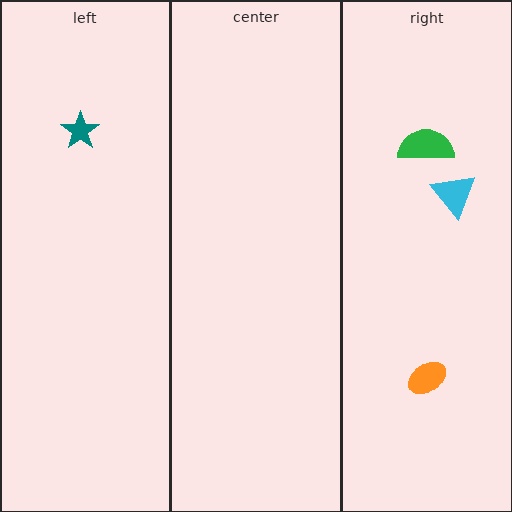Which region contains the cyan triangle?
The right region.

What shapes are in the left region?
The teal star.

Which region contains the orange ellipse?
The right region.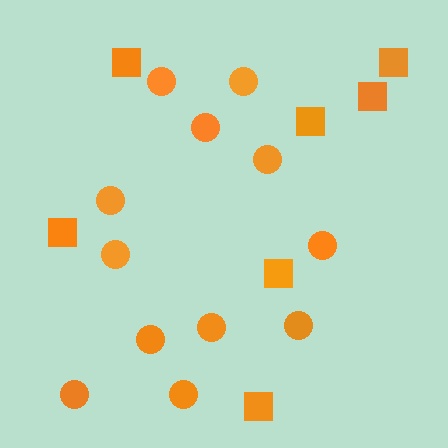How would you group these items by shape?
There are 2 groups: one group of squares (7) and one group of circles (12).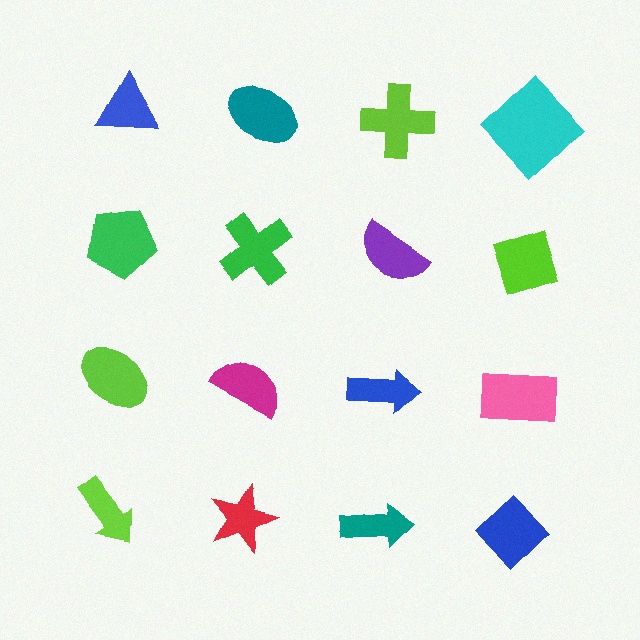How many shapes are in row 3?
4 shapes.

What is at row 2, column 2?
A green cross.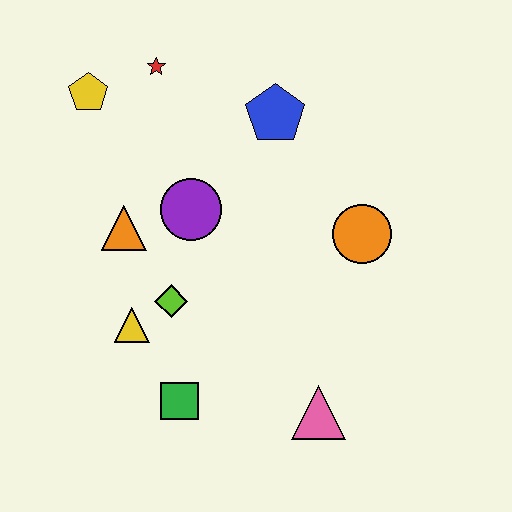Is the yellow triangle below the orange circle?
Yes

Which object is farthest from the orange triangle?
The pink triangle is farthest from the orange triangle.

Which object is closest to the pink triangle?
The green square is closest to the pink triangle.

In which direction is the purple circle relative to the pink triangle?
The purple circle is above the pink triangle.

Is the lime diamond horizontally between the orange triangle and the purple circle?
Yes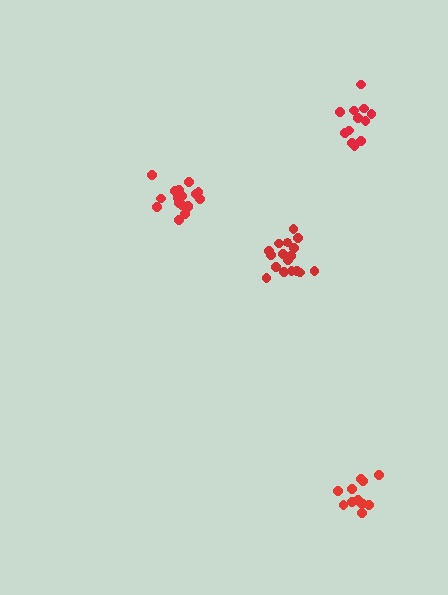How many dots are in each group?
Group 1: 17 dots, Group 2: 12 dots, Group 3: 17 dots, Group 4: 12 dots (58 total).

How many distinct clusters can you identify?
There are 4 distinct clusters.